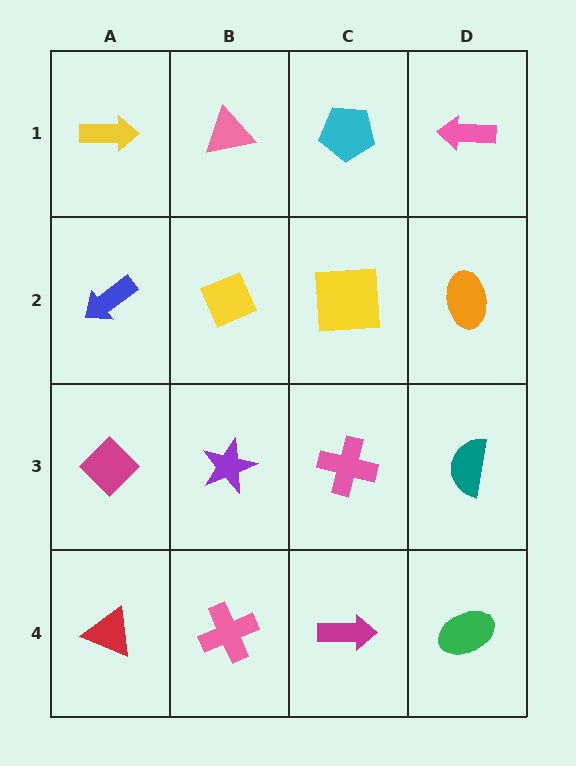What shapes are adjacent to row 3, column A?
A blue arrow (row 2, column A), a red triangle (row 4, column A), a purple star (row 3, column B).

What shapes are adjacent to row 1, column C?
A yellow square (row 2, column C), a pink triangle (row 1, column B), a pink arrow (row 1, column D).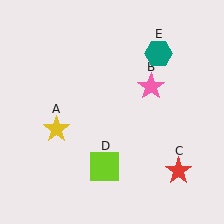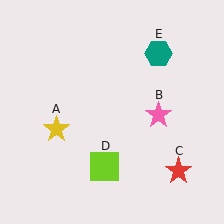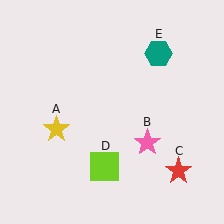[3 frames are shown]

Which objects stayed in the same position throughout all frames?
Yellow star (object A) and red star (object C) and lime square (object D) and teal hexagon (object E) remained stationary.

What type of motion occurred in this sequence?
The pink star (object B) rotated clockwise around the center of the scene.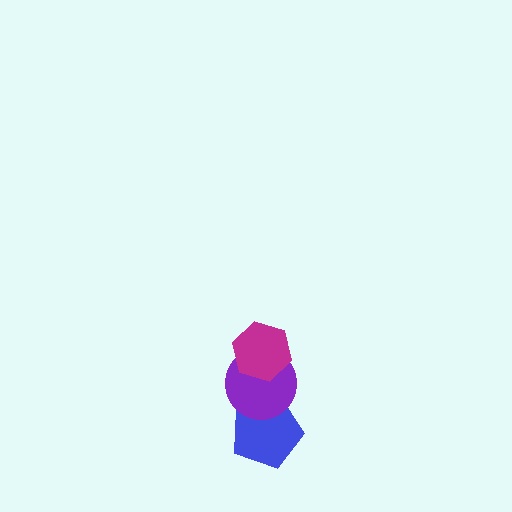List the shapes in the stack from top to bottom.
From top to bottom: the magenta hexagon, the purple circle, the blue pentagon.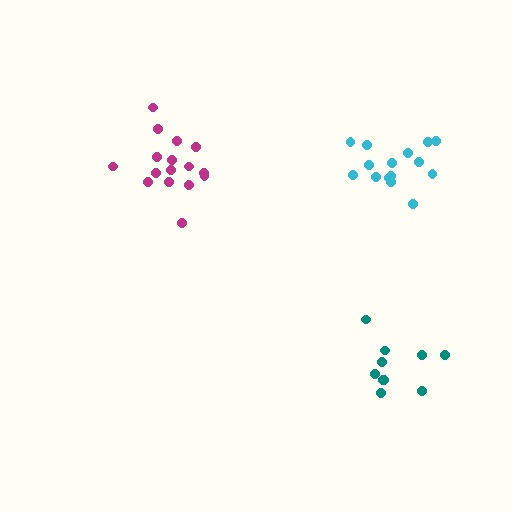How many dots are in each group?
Group 1: 10 dots, Group 2: 15 dots, Group 3: 16 dots (41 total).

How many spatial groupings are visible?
There are 3 spatial groupings.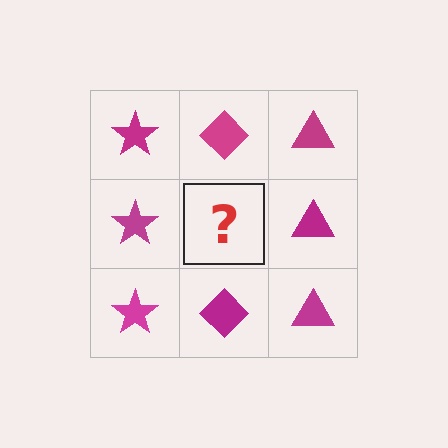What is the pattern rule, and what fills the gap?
The rule is that each column has a consistent shape. The gap should be filled with a magenta diamond.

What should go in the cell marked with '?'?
The missing cell should contain a magenta diamond.